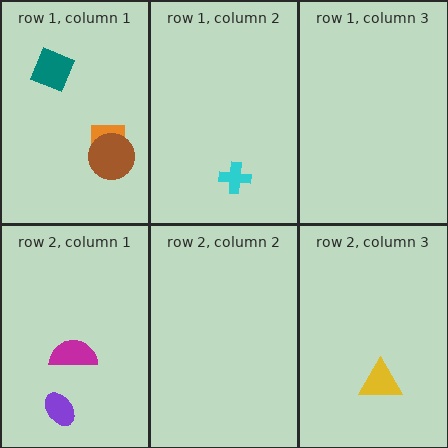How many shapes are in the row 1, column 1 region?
3.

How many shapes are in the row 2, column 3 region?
1.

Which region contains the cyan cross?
The row 1, column 2 region.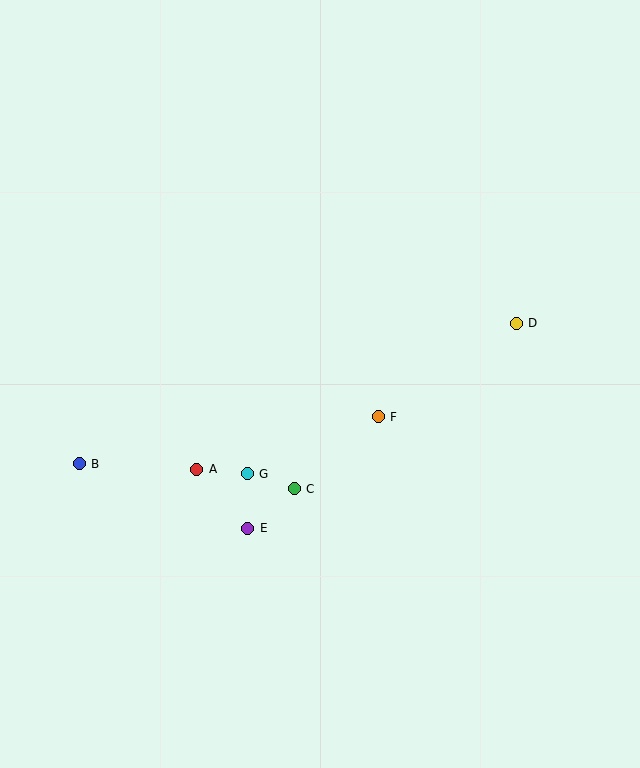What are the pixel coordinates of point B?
Point B is at (79, 464).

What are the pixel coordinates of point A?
Point A is at (197, 469).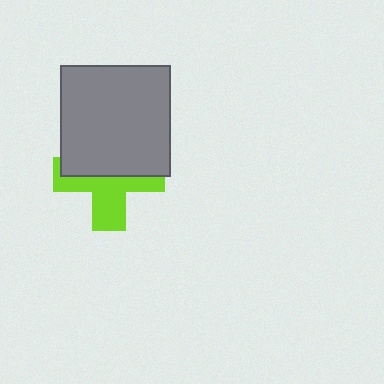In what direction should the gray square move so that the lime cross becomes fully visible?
The gray square should move up. That is the shortest direction to clear the overlap and leave the lime cross fully visible.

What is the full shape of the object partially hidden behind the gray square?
The partially hidden object is a lime cross.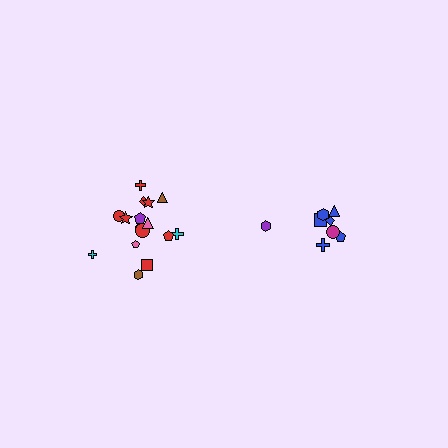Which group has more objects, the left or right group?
The left group.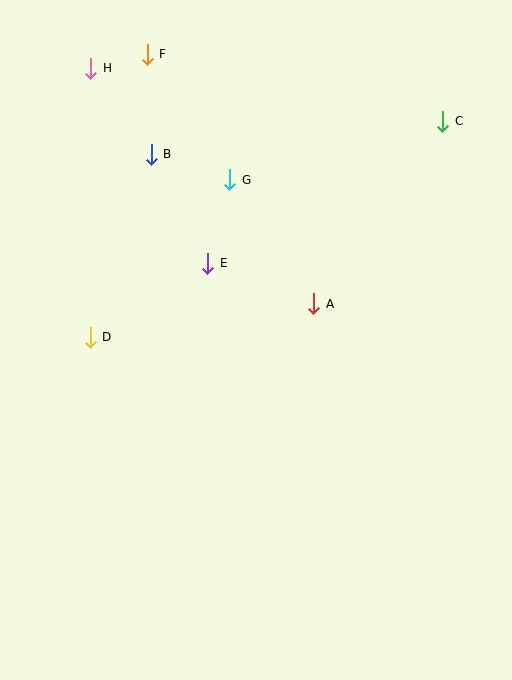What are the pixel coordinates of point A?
Point A is at (314, 304).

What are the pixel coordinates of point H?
Point H is at (91, 68).